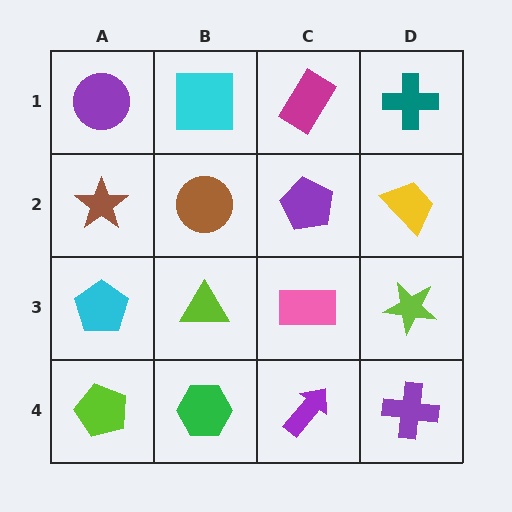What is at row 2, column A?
A brown star.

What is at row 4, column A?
A lime pentagon.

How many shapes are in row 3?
4 shapes.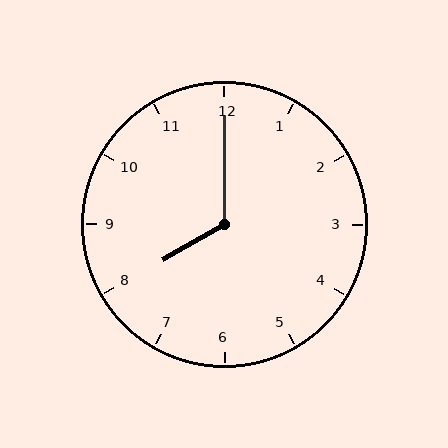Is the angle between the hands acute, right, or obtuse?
It is obtuse.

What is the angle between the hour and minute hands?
Approximately 120 degrees.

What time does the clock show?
8:00.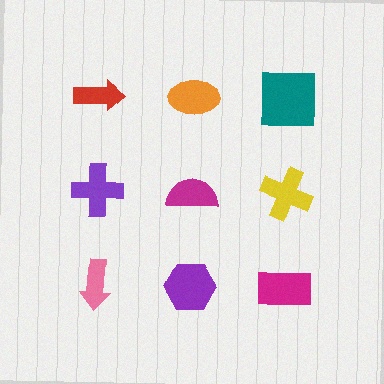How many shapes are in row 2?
3 shapes.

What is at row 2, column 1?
A purple cross.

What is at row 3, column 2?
A purple hexagon.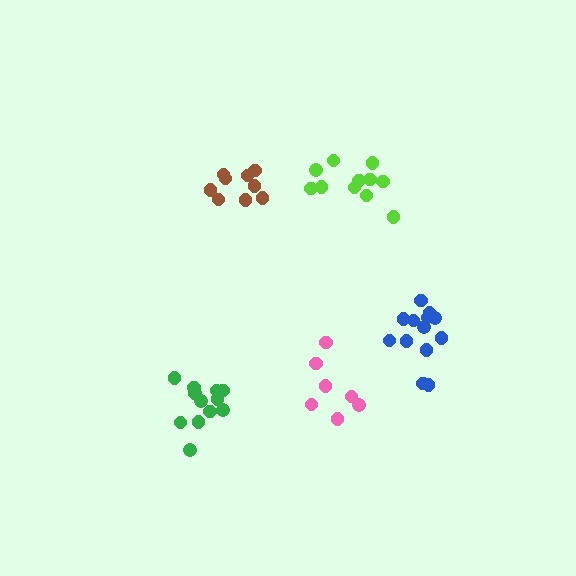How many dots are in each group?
Group 1: 9 dots, Group 2: 13 dots, Group 3: 7 dots, Group 4: 11 dots, Group 5: 12 dots (52 total).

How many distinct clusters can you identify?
There are 5 distinct clusters.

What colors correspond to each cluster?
The clusters are colored: brown, blue, pink, lime, green.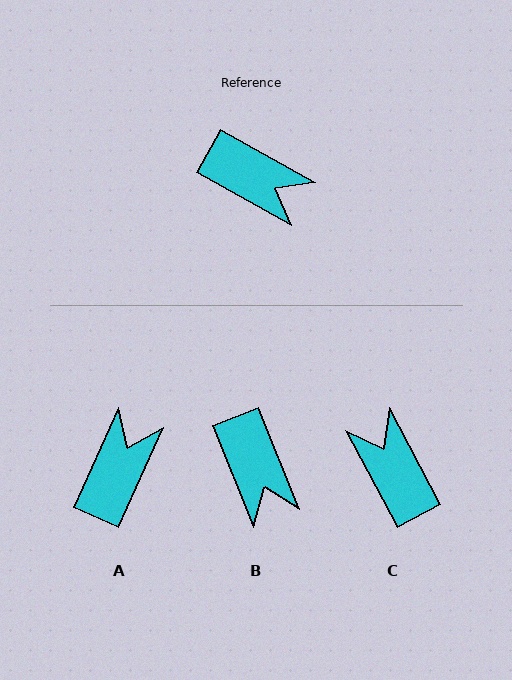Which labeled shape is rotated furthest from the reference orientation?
C, about 147 degrees away.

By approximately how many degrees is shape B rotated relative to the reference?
Approximately 39 degrees clockwise.